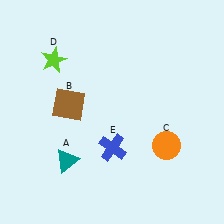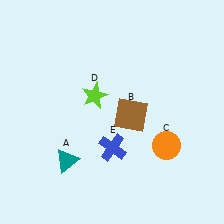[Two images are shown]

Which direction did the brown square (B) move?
The brown square (B) moved right.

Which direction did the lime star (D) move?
The lime star (D) moved right.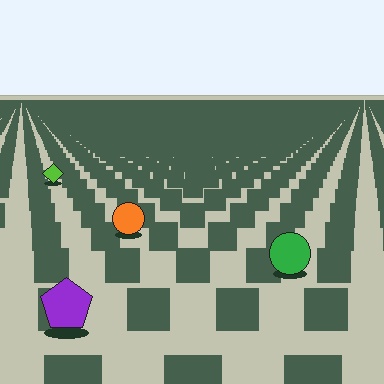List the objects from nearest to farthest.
From nearest to farthest: the purple pentagon, the green circle, the orange circle, the lime diamond.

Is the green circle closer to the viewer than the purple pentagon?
No. The purple pentagon is closer — you can tell from the texture gradient: the ground texture is coarser near it.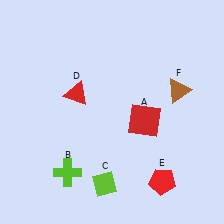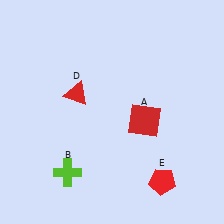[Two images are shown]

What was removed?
The lime diamond (C), the brown triangle (F) were removed in Image 2.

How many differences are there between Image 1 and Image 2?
There are 2 differences between the two images.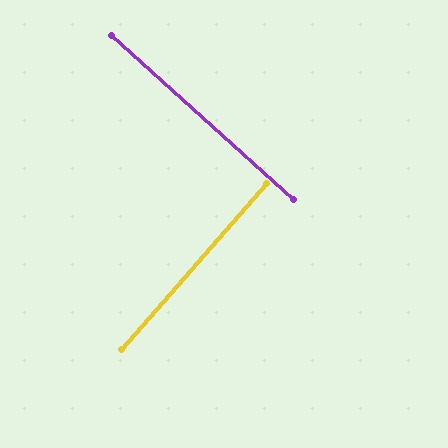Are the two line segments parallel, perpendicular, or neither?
Perpendicular — they meet at approximately 89°.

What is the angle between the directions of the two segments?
Approximately 89 degrees.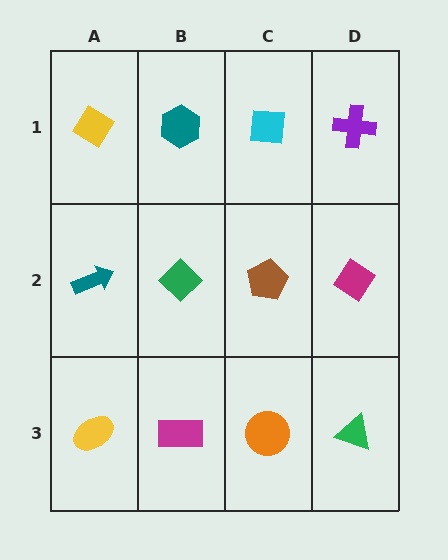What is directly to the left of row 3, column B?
A yellow ellipse.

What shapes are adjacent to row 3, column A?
A teal arrow (row 2, column A), a magenta rectangle (row 3, column B).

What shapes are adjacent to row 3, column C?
A brown pentagon (row 2, column C), a magenta rectangle (row 3, column B), a green triangle (row 3, column D).